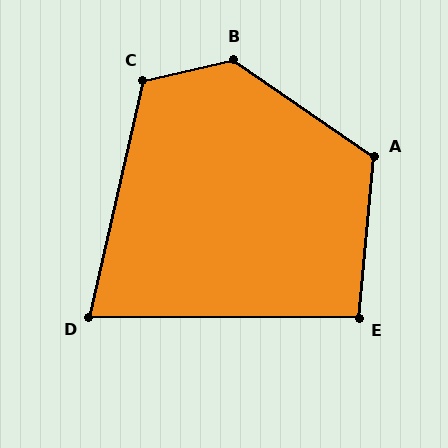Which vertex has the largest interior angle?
B, at approximately 132 degrees.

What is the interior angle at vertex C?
Approximately 116 degrees (obtuse).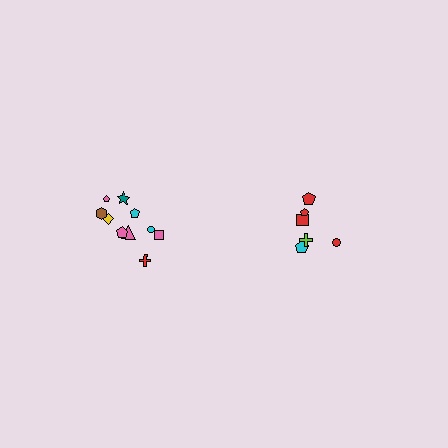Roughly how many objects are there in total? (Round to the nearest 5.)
Roughly 15 objects in total.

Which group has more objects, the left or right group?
The left group.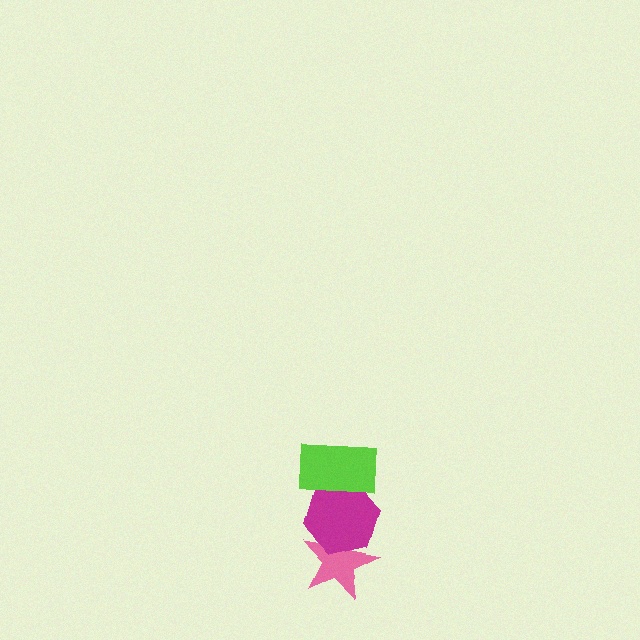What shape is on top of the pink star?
The magenta hexagon is on top of the pink star.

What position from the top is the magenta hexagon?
The magenta hexagon is 2nd from the top.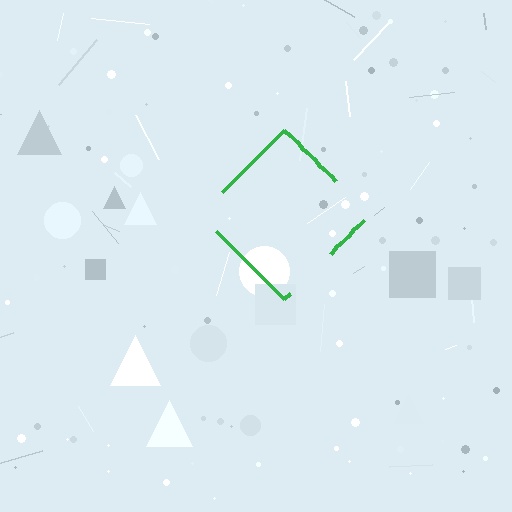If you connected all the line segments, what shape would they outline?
They would outline a diamond.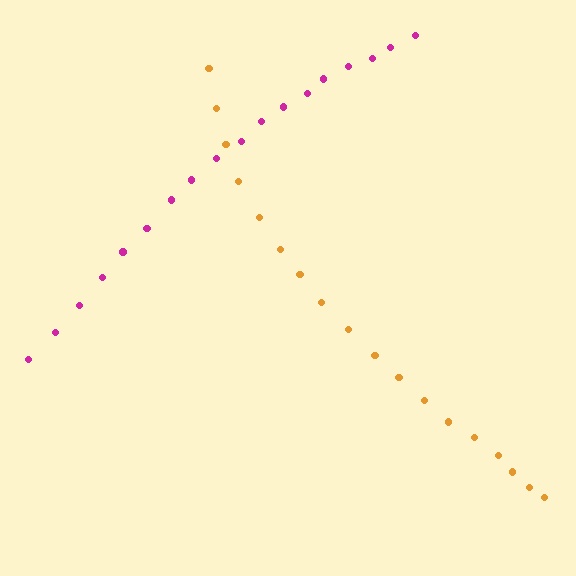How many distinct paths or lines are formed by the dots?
There are 2 distinct paths.